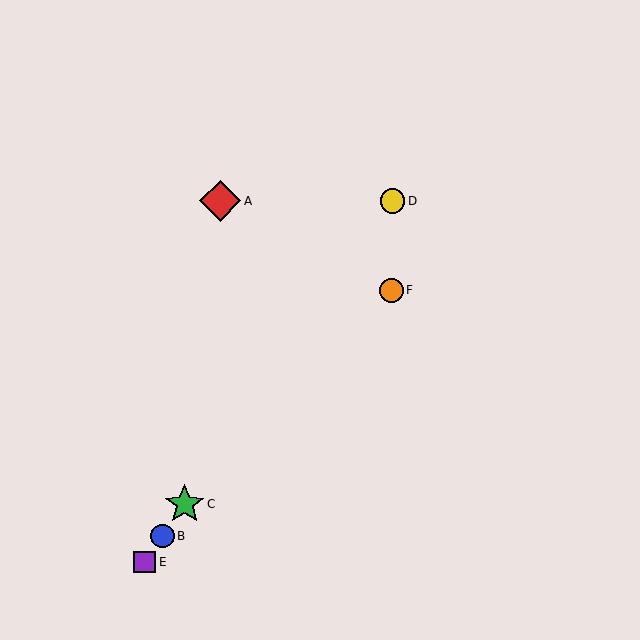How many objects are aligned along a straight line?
4 objects (B, C, D, E) are aligned along a straight line.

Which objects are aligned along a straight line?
Objects B, C, D, E are aligned along a straight line.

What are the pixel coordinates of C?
Object C is at (185, 504).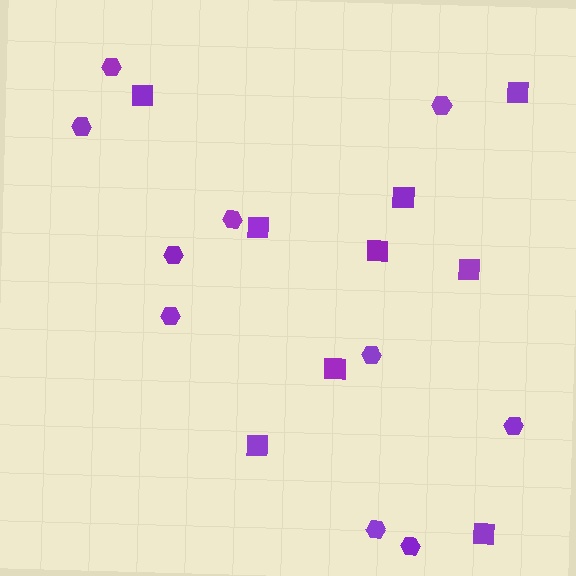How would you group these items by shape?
There are 2 groups: one group of hexagons (10) and one group of squares (9).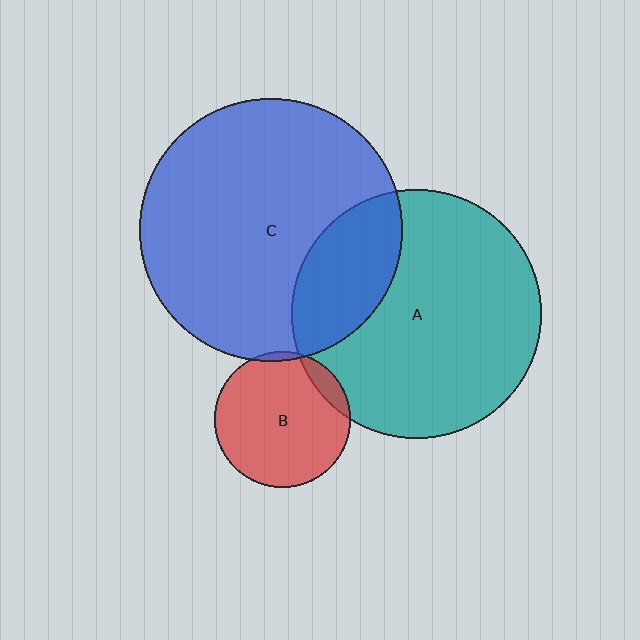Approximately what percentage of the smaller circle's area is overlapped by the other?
Approximately 25%.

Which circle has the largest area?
Circle C (blue).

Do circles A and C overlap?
Yes.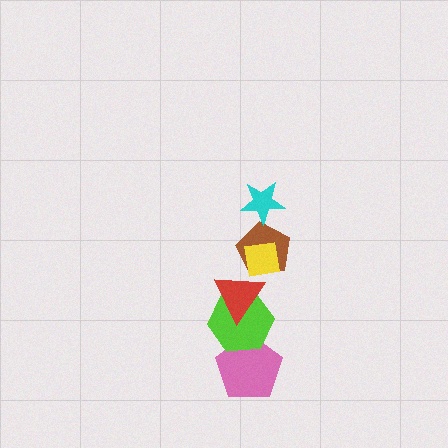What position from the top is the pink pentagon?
The pink pentagon is 6th from the top.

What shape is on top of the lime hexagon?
The red triangle is on top of the lime hexagon.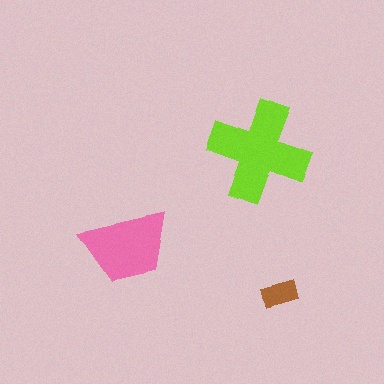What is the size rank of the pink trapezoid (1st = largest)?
2nd.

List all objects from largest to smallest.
The lime cross, the pink trapezoid, the brown rectangle.